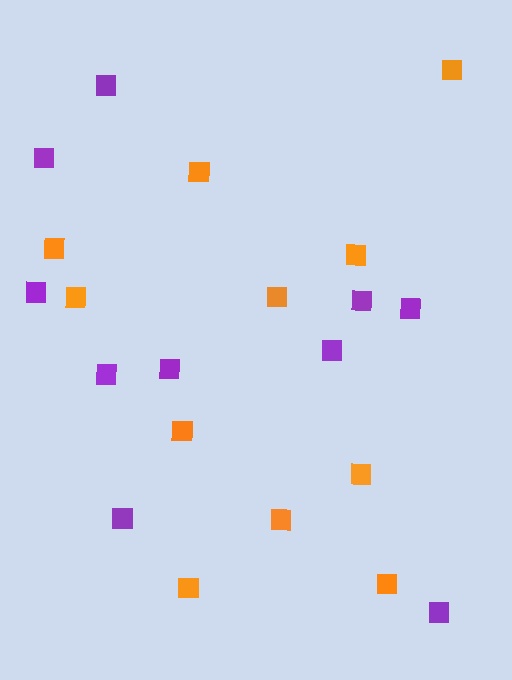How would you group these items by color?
There are 2 groups: one group of purple squares (10) and one group of orange squares (11).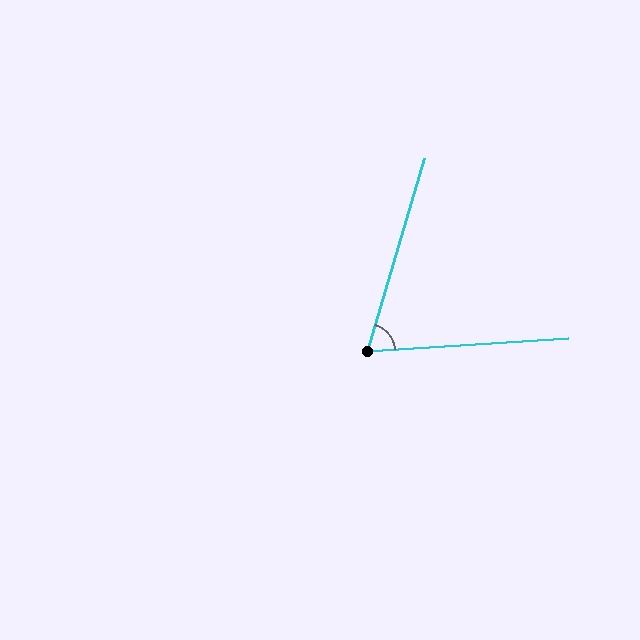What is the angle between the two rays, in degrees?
Approximately 70 degrees.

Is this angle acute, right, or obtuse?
It is acute.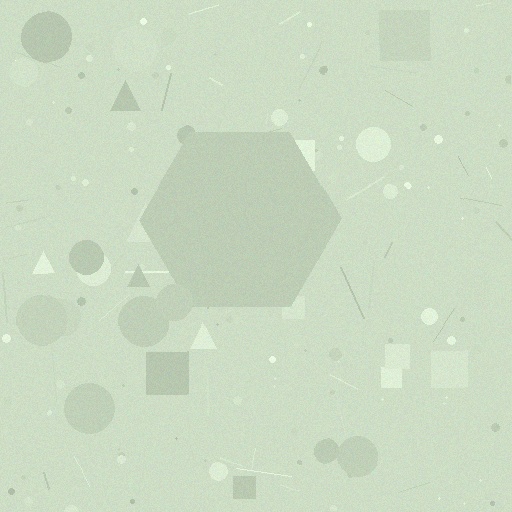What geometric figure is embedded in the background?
A hexagon is embedded in the background.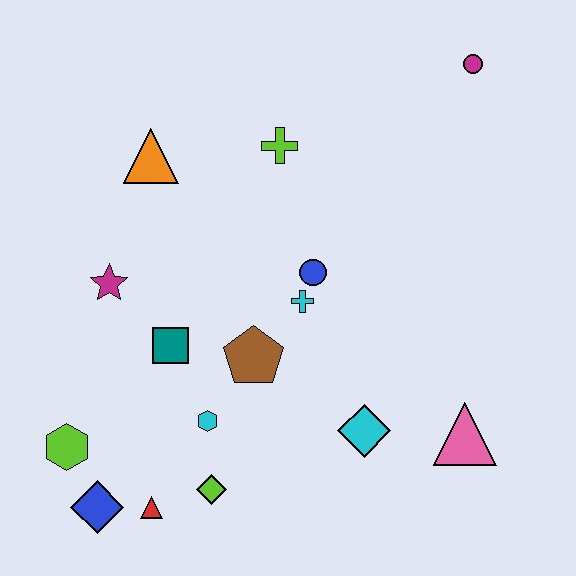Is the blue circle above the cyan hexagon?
Yes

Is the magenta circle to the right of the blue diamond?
Yes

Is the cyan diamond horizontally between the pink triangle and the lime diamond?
Yes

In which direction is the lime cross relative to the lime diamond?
The lime cross is above the lime diamond.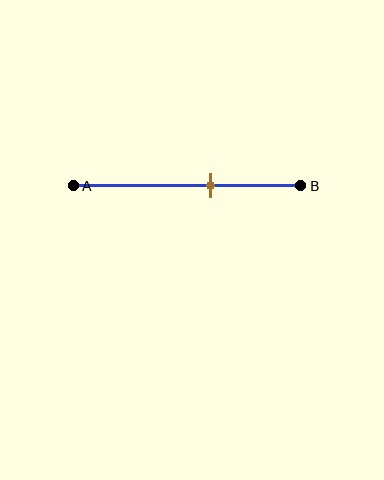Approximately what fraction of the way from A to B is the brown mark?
The brown mark is approximately 60% of the way from A to B.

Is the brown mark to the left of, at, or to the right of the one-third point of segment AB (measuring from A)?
The brown mark is to the right of the one-third point of segment AB.